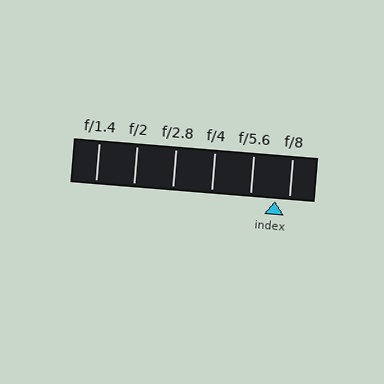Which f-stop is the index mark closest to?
The index mark is closest to f/8.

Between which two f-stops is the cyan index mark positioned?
The index mark is between f/5.6 and f/8.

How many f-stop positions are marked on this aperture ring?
There are 6 f-stop positions marked.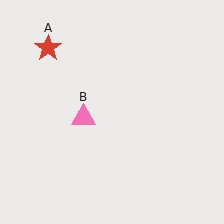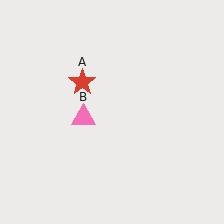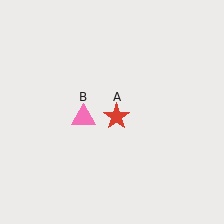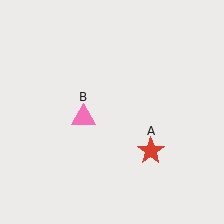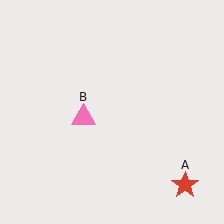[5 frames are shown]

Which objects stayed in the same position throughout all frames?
Pink triangle (object B) remained stationary.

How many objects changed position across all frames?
1 object changed position: red star (object A).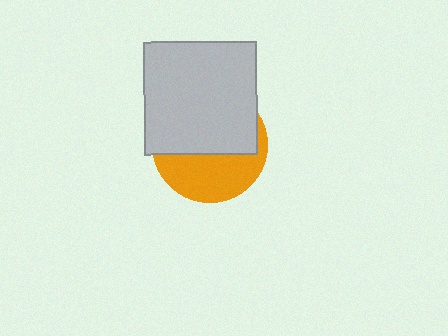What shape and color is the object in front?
The object in front is a light gray square.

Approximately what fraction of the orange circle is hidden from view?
Roughly 58% of the orange circle is hidden behind the light gray square.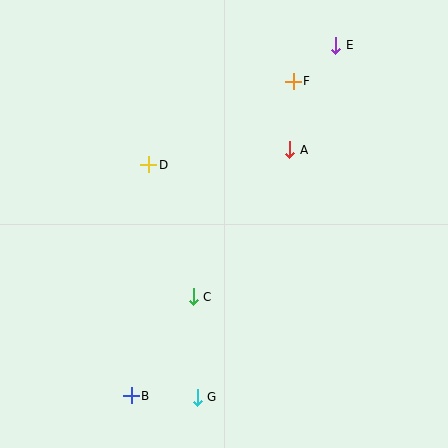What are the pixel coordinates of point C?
Point C is at (193, 297).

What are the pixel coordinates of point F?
Point F is at (293, 81).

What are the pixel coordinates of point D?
Point D is at (149, 165).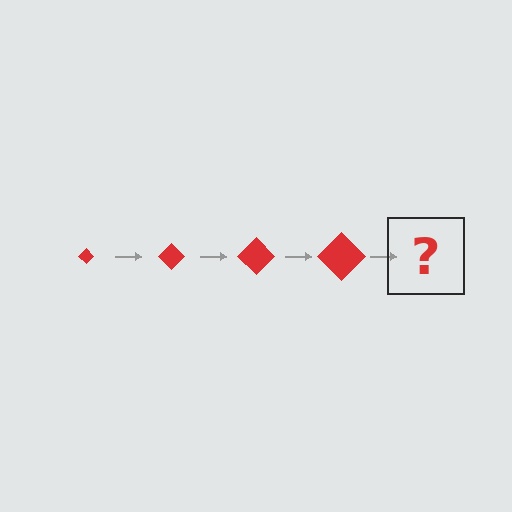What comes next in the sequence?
The next element should be a red diamond, larger than the previous one.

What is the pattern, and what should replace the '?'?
The pattern is that the diamond gets progressively larger each step. The '?' should be a red diamond, larger than the previous one.